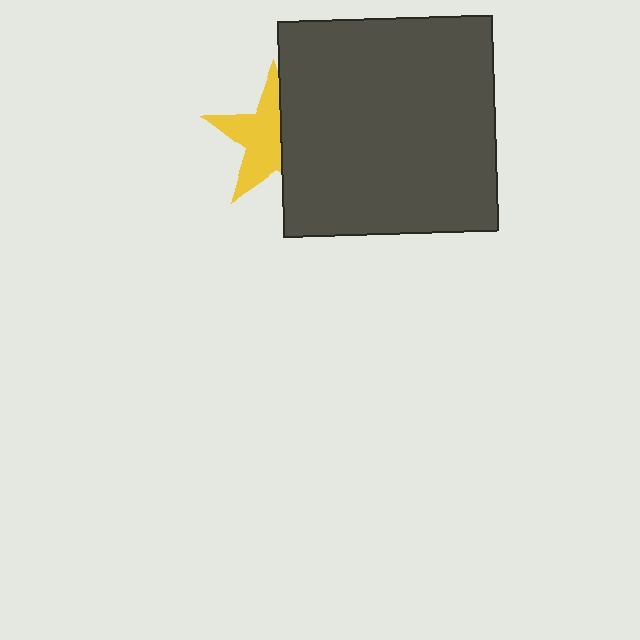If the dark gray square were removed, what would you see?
You would see the complete yellow star.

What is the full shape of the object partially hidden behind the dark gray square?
The partially hidden object is a yellow star.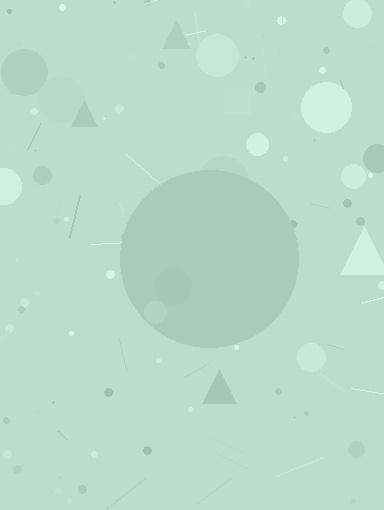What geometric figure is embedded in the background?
A circle is embedded in the background.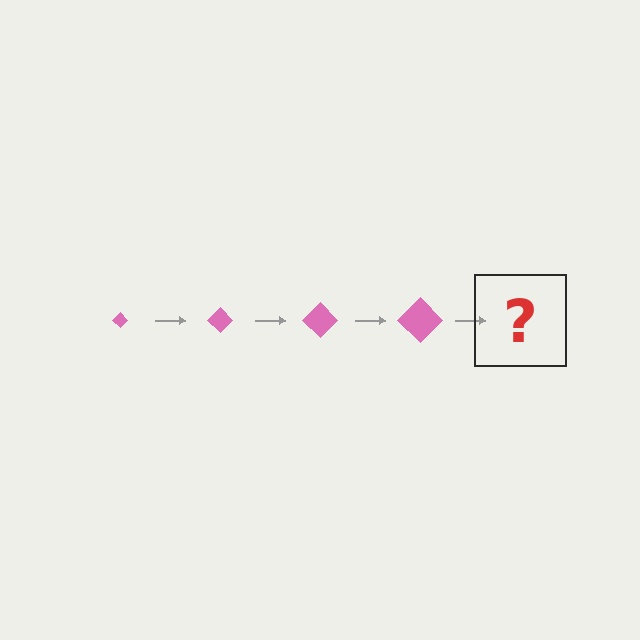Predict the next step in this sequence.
The next step is a pink diamond, larger than the previous one.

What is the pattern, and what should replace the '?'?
The pattern is that the diamond gets progressively larger each step. The '?' should be a pink diamond, larger than the previous one.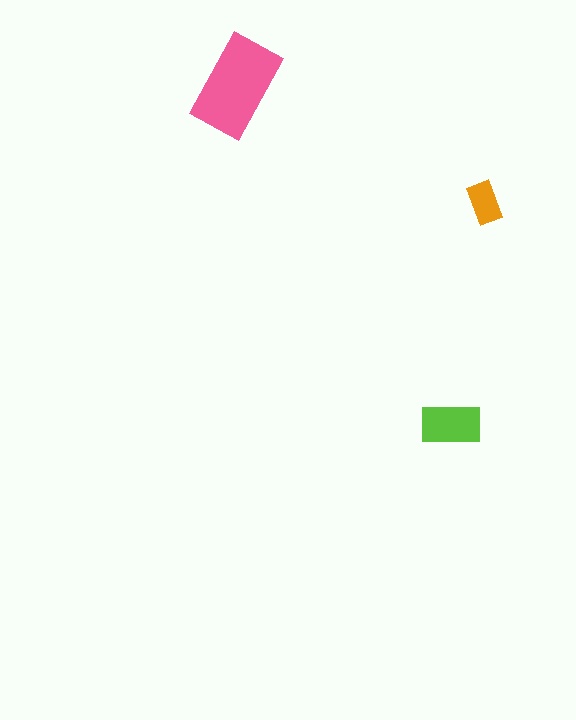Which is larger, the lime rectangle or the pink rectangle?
The pink one.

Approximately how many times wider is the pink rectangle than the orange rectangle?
About 2.5 times wider.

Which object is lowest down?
The lime rectangle is bottommost.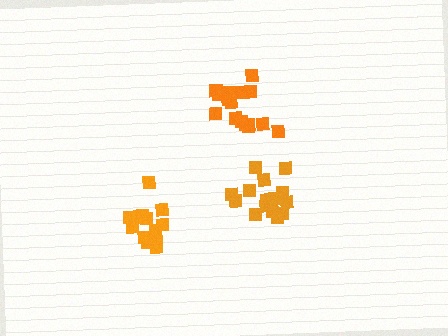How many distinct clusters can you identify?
There are 3 distinct clusters.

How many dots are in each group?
Group 1: 18 dots, Group 2: 16 dots, Group 3: 14 dots (48 total).